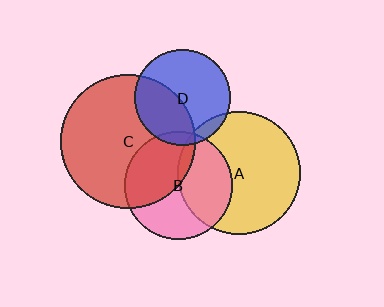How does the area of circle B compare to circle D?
Approximately 1.3 times.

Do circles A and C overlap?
Yes.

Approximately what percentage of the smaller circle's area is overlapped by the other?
Approximately 5%.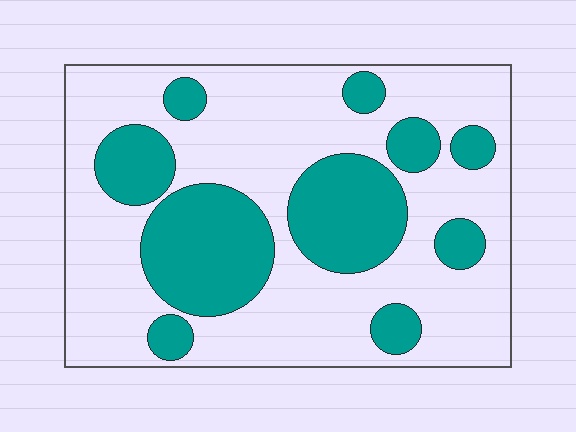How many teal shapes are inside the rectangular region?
10.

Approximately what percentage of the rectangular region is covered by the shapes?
Approximately 30%.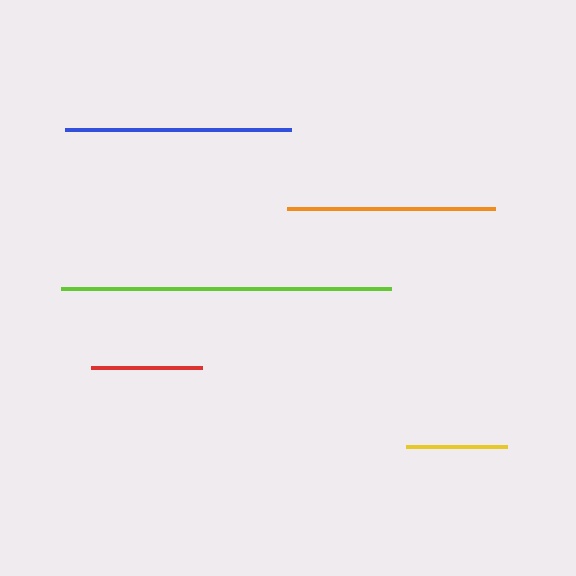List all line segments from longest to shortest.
From longest to shortest: lime, blue, orange, red, yellow.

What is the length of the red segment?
The red segment is approximately 111 pixels long.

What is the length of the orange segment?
The orange segment is approximately 208 pixels long.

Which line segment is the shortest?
The yellow line is the shortest at approximately 101 pixels.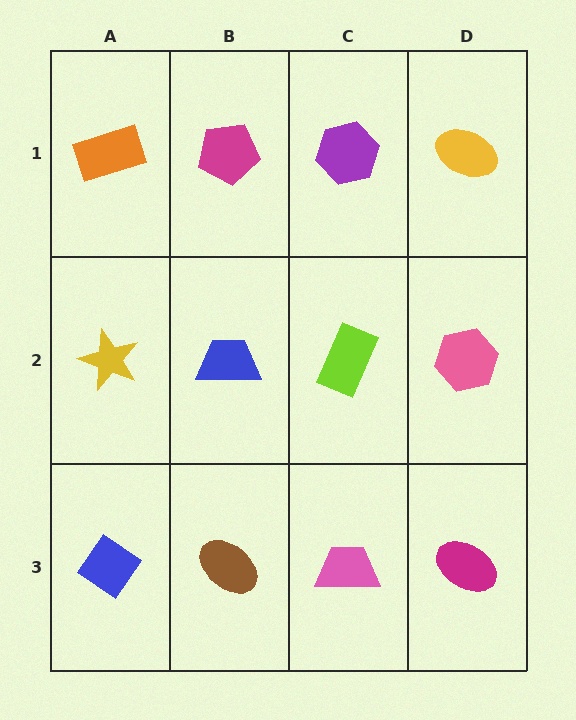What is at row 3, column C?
A pink trapezoid.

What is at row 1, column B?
A magenta pentagon.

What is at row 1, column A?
An orange rectangle.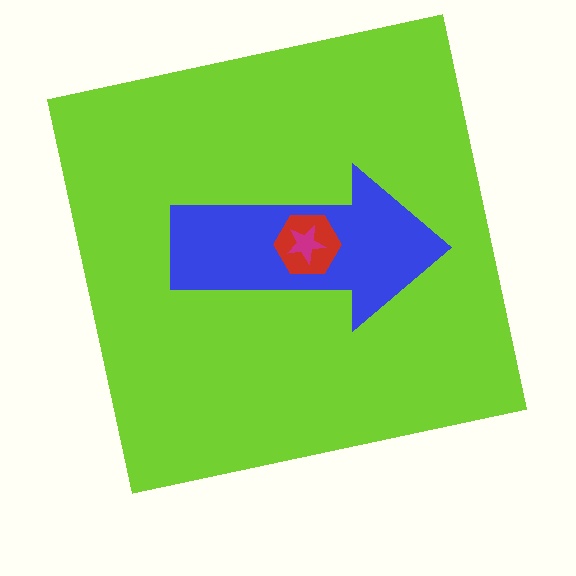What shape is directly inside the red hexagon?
The magenta star.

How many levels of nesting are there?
4.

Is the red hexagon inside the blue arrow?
Yes.